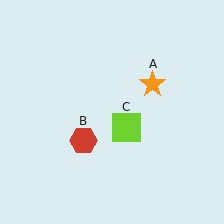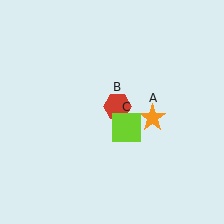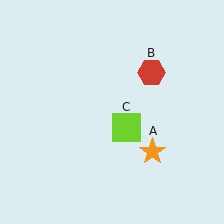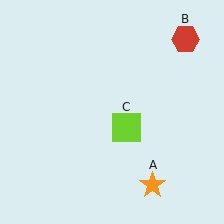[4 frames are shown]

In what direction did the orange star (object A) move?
The orange star (object A) moved down.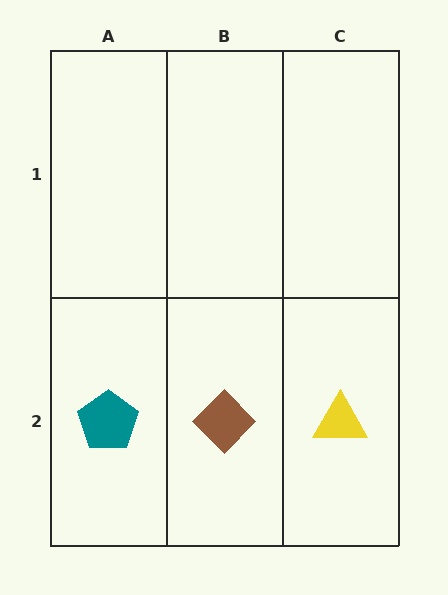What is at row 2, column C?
A yellow triangle.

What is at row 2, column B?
A brown diamond.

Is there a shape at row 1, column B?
No, that cell is empty.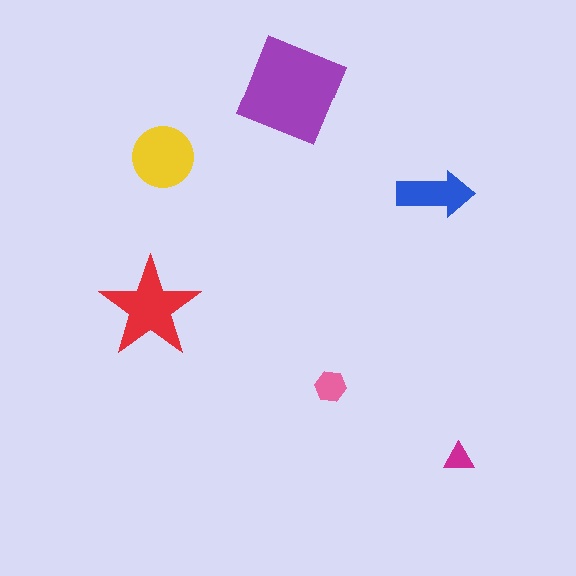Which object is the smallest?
The magenta triangle.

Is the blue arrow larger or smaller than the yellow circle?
Smaller.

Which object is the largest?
The purple diamond.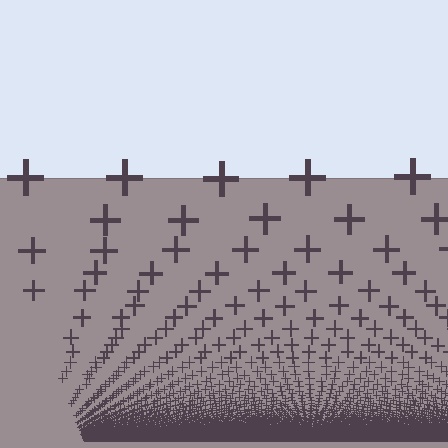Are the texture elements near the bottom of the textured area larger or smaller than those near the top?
Smaller. The gradient is inverted — elements near the bottom are smaller and denser.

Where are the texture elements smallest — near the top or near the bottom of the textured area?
Near the bottom.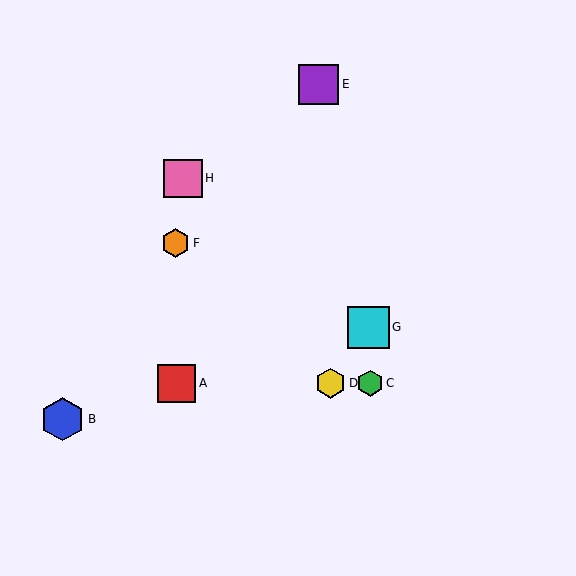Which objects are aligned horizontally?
Objects A, C, D are aligned horizontally.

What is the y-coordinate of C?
Object C is at y≈383.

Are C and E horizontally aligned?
No, C is at y≈383 and E is at y≈84.